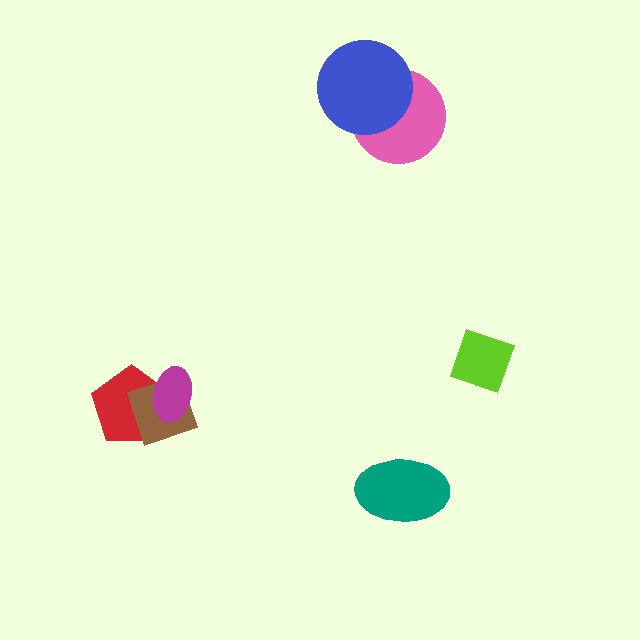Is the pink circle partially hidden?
Yes, it is partially covered by another shape.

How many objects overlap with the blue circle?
1 object overlaps with the blue circle.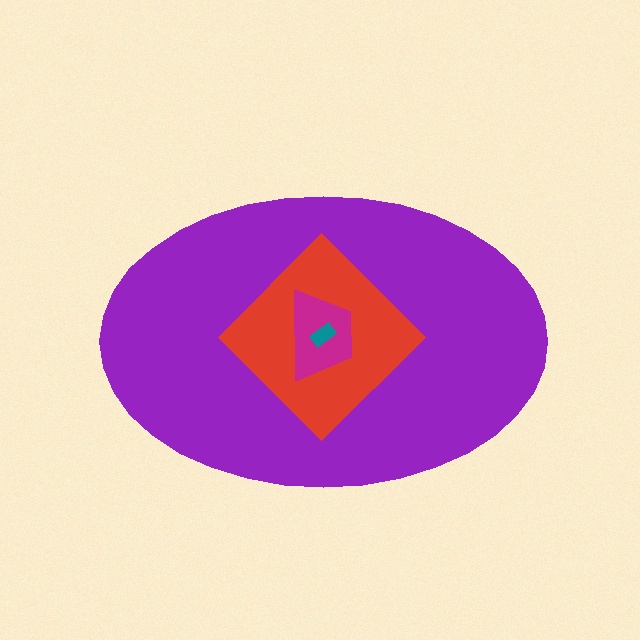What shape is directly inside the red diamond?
The magenta trapezoid.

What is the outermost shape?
The purple ellipse.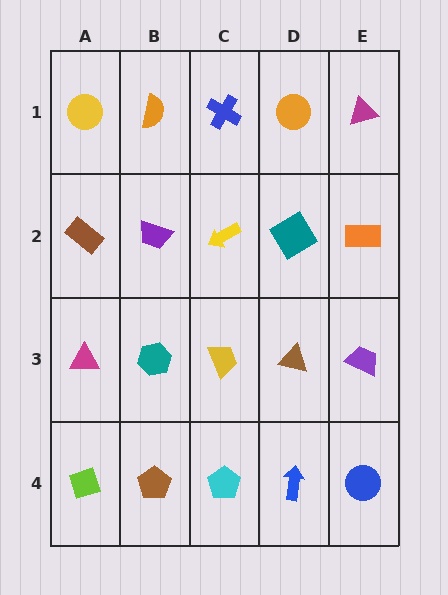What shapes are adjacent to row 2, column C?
A blue cross (row 1, column C), a yellow trapezoid (row 3, column C), a purple trapezoid (row 2, column B), a teal diamond (row 2, column D).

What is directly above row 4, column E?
A purple trapezoid.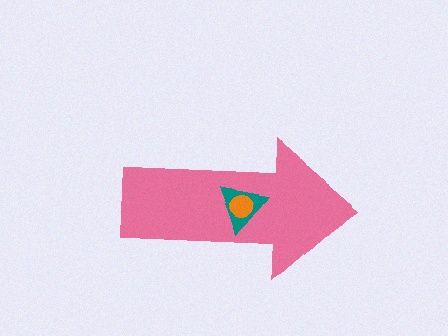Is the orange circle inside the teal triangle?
Yes.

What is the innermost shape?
The orange circle.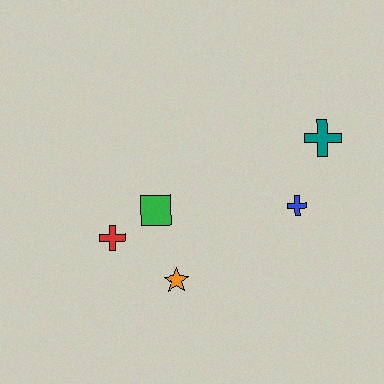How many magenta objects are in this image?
There are no magenta objects.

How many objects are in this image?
There are 5 objects.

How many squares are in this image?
There is 1 square.